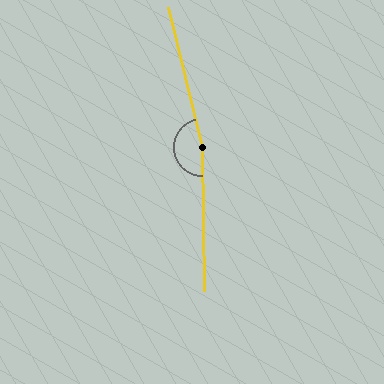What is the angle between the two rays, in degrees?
Approximately 167 degrees.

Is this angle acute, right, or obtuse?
It is obtuse.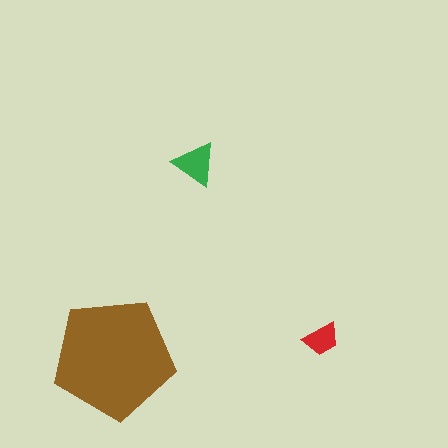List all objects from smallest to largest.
The red trapezoid, the green triangle, the brown pentagon.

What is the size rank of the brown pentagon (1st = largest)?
1st.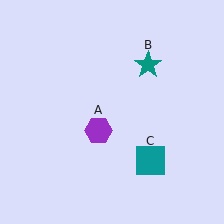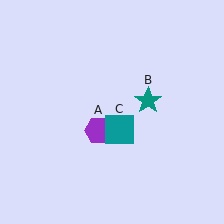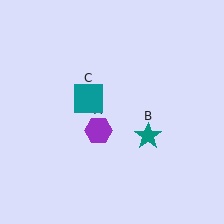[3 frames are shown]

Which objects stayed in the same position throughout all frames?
Purple hexagon (object A) remained stationary.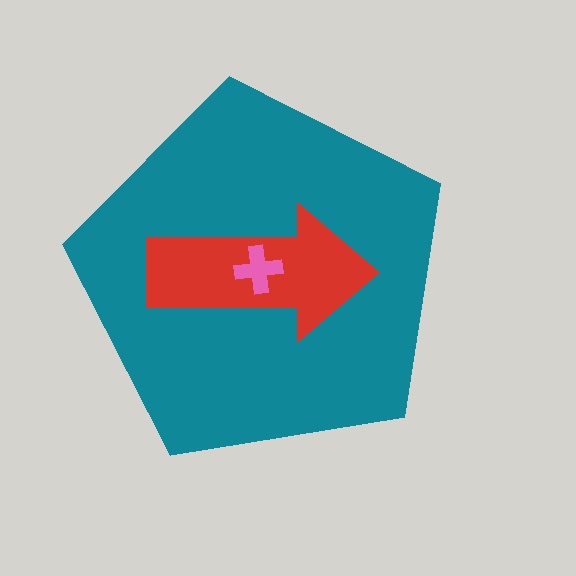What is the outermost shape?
The teal pentagon.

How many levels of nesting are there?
3.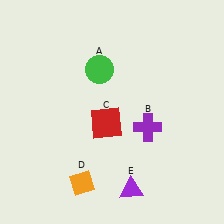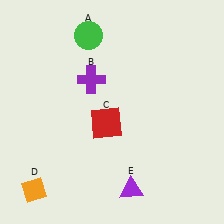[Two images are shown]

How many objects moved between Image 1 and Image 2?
3 objects moved between the two images.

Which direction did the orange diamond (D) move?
The orange diamond (D) moved left.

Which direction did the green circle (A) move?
The green circle (A) moved up.